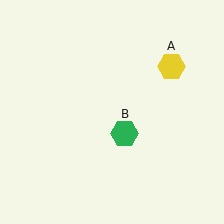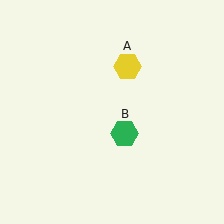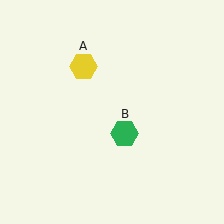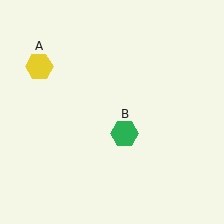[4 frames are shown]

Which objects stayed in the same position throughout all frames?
Green hexagon (object B) remained stationary.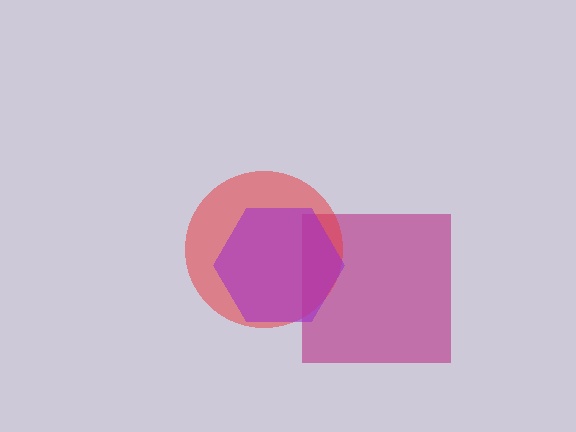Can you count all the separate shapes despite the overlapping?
Yes, there are 3 separate shapes.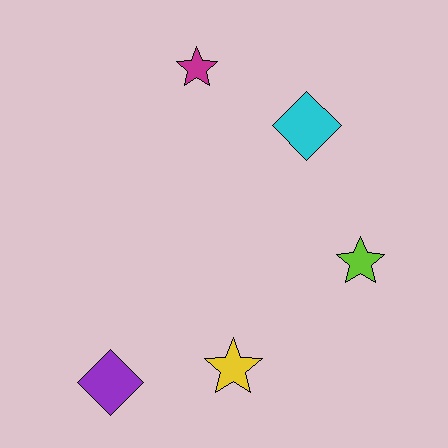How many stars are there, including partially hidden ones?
There are 3 stars.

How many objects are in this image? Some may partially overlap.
There are 5 objects.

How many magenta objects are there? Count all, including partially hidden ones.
There is 1 magenta object.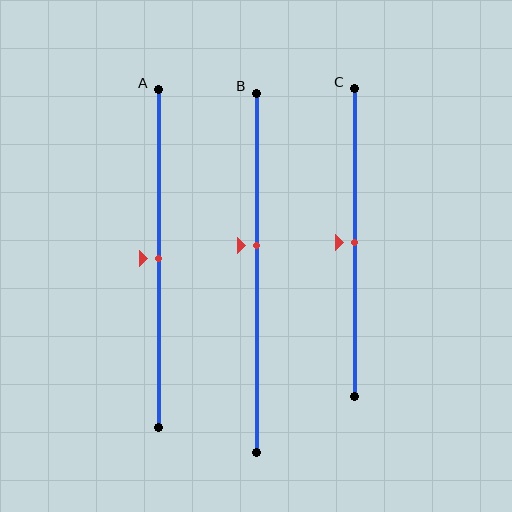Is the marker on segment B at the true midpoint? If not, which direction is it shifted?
No, the marker on segment B is shifted upward by about 7% of the segment length.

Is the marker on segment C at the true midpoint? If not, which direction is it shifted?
Yes, the marker on segment C is at the true midpoint.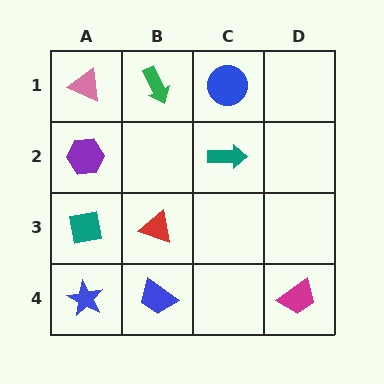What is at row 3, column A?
A teal square.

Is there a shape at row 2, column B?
No, that cell is empty.